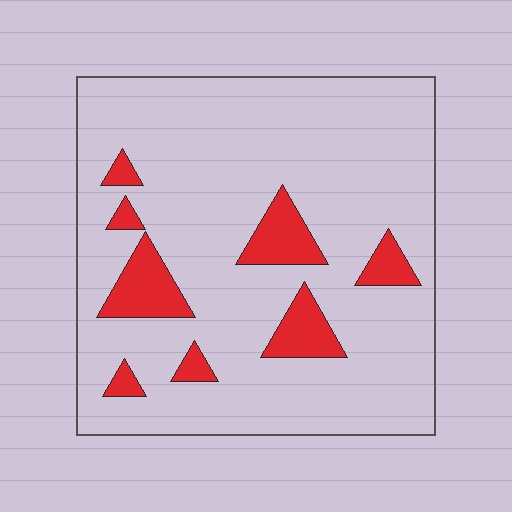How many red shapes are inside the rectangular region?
8.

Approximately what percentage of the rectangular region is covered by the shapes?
Approximately 15%.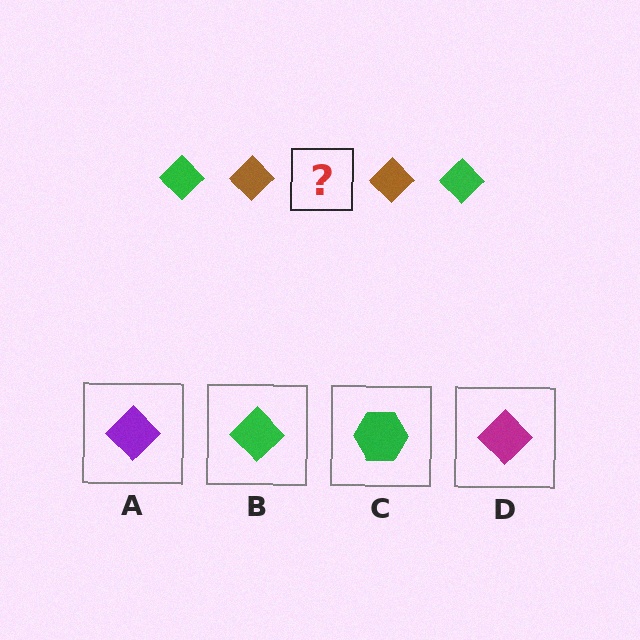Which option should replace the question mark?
Option B.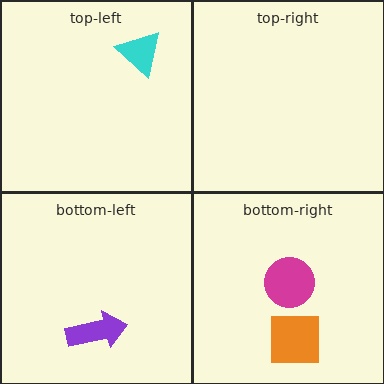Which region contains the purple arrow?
The bottom-left region.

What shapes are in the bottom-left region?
The purple arrow.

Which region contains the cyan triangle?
The top-left region.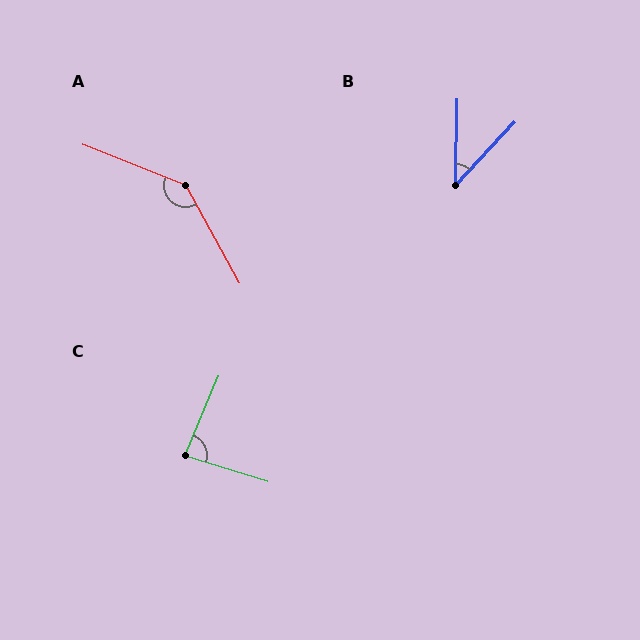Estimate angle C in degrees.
Approximately 85 degrees.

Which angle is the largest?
A, at approximately 140 degrees.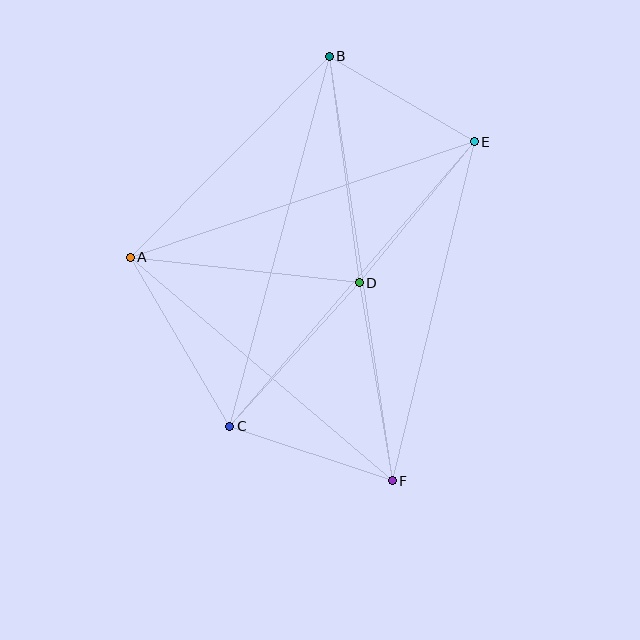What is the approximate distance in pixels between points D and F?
The distance between D and F is approximately 201 pixels.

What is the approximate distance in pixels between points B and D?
The distance between B and D is approximately 229 pixels.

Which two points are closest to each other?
Points B and E are closest to each other.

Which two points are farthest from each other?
Points B and F are farthest from each other.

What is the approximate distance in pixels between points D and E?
The distance between D and E is approximately 182 pixels.